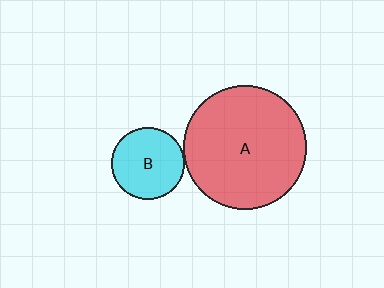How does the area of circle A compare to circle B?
Approximately 2.9 times.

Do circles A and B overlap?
Yes.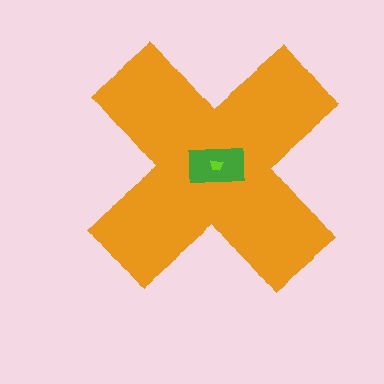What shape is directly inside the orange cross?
The green rectangle.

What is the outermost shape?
The orange cross.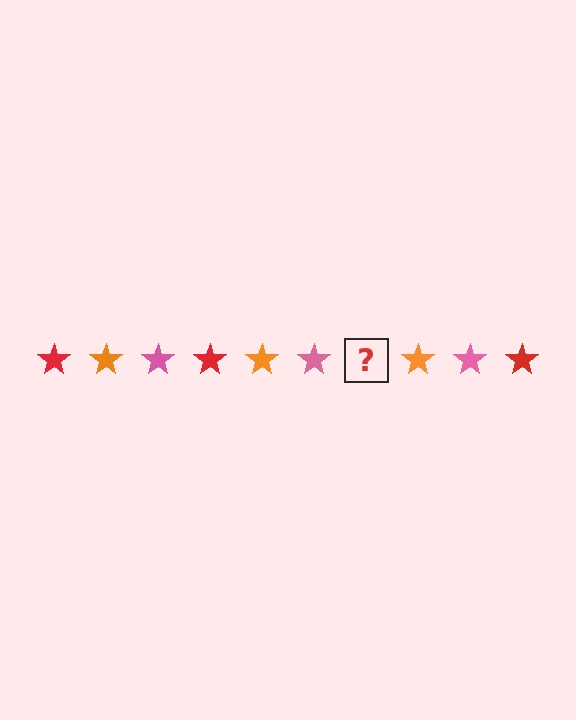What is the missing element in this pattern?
The missing element is a red star.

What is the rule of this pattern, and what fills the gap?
The rule is that the pattern cycles through red, orange, pink stars. The gap should be filled with a red star.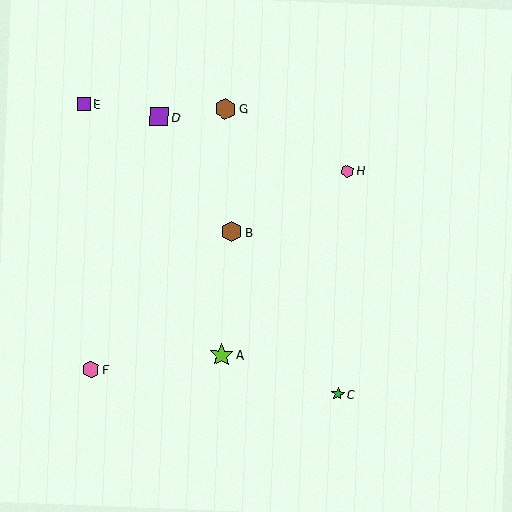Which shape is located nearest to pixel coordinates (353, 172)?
The pink hexagon (labeled H) at (347, 171) is nearest to that location.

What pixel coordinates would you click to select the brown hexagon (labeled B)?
Click at (232, 232) to select the brown hexagon B.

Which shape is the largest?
The lime star (labeled A) is the largest.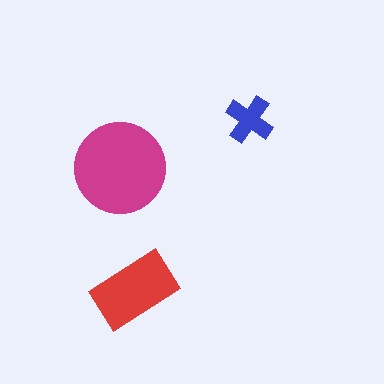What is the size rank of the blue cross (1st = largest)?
3rd.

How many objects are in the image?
There are 3 objects in the image.